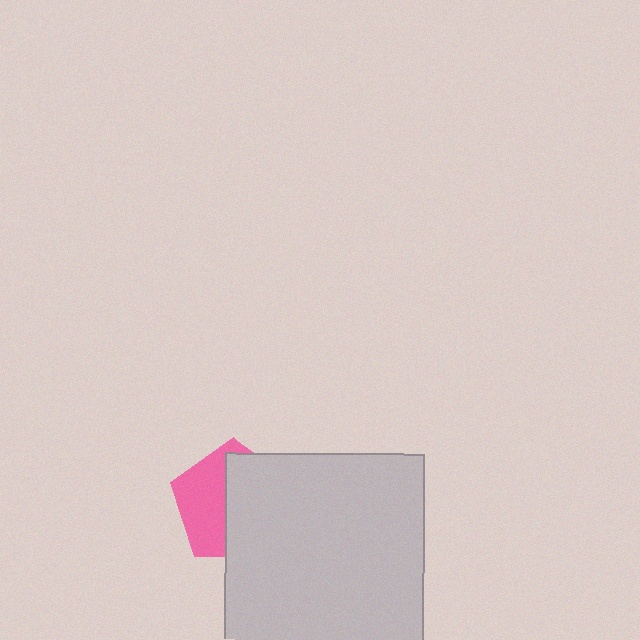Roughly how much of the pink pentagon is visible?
A small part of it is visible (roughly 43%).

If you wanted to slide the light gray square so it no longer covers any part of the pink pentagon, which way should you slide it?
Slide it right — that is the most direct way to separate the two shapes.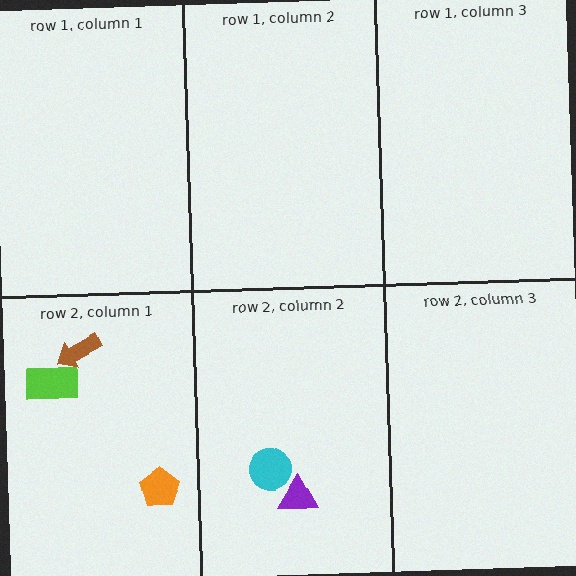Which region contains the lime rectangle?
The row 2, column 1 region.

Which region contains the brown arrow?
The row 2, column 1 region.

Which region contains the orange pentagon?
The row 2, column 1 region.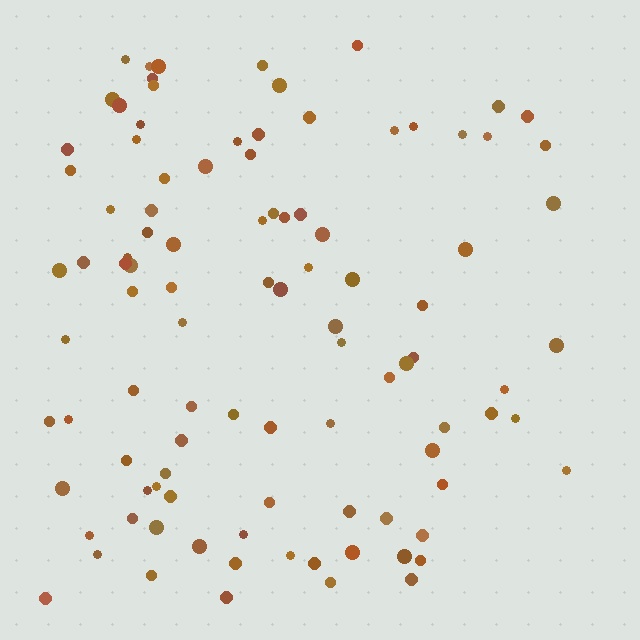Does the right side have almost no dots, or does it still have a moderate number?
Still a moderate number, just noticeably fewer than the left.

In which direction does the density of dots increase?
From right to left, with the left side densest.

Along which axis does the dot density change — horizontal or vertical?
Horizontal.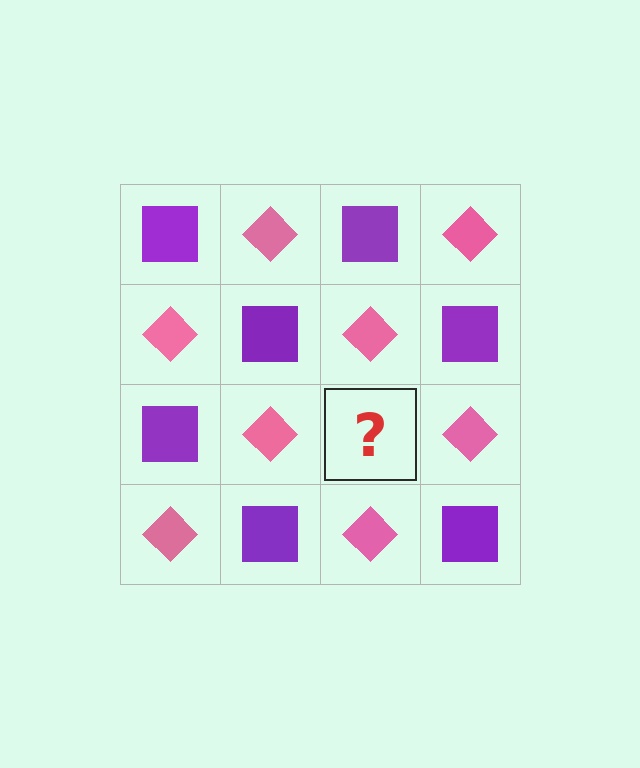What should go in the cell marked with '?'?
The missing cell should contain a purple square.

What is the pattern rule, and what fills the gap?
The rule is that it alternates purple square and pink diamond in a checkerboard pattern. The gap should be filled with a purple square.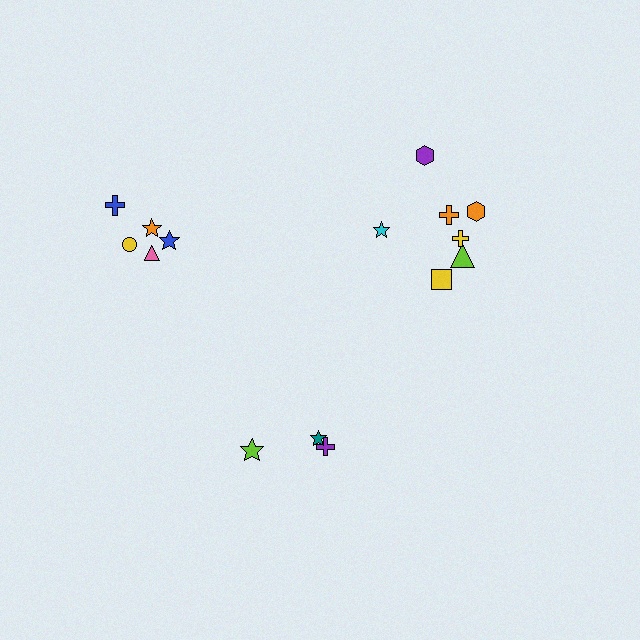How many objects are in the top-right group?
There are 7 objects.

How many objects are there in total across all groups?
There are 15 objects.